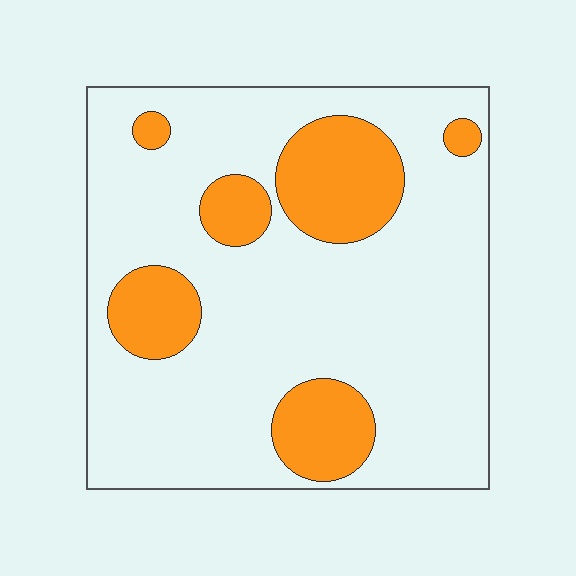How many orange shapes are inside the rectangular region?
6.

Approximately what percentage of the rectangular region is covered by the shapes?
Approximately 20%.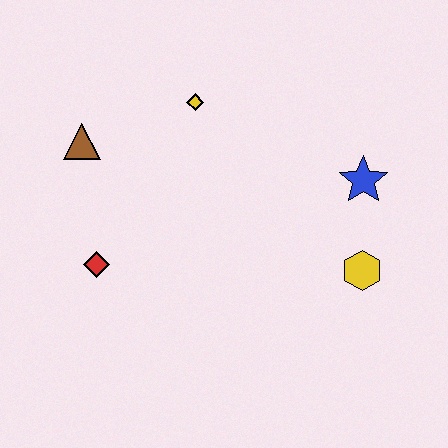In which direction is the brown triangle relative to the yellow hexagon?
The brown triangle is to the left of the yellow hexagon.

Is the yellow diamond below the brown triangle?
No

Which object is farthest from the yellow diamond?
The yellow hexagon is farthest from the yellow diamond.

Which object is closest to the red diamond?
The brown triangle is closest to the red diamond.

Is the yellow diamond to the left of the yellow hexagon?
Yes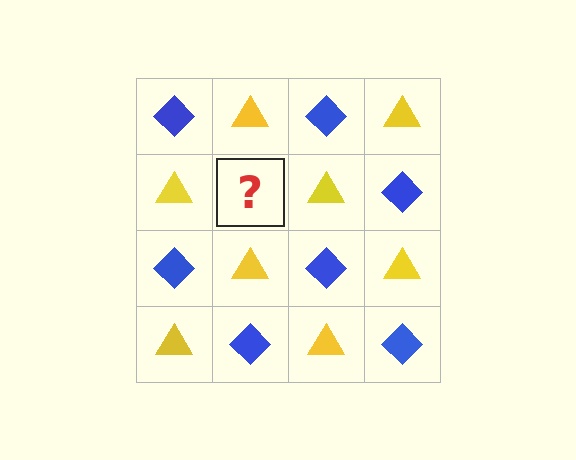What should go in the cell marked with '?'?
The missing cell should contain a blue diamond.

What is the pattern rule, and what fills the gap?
The rule is that it alternates blue diamond and yellow triangle in a checkerboard pattern. The gap should be filled with a blue diamond.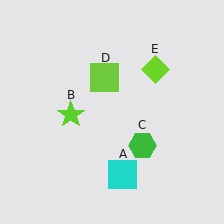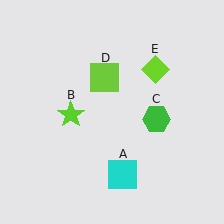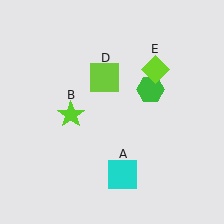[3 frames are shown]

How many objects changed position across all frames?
1 object changed position: green hexagon (object C).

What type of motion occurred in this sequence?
The green hexagon (object C) rotated counterclockwise around the center of the scene.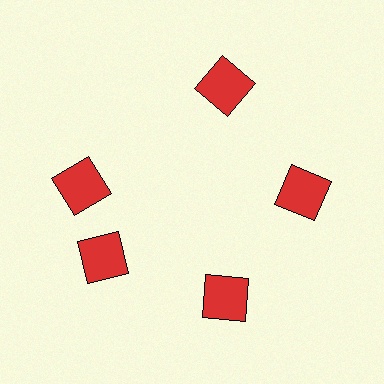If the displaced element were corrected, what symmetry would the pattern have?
It would have 5-fold rotational symmetry — the pattern would map onto itself every 72 degrees.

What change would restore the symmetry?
The symmetry would be restored by rotating it back into even spacing with its neighbors so that all 5 squares sit at equal angles and equal distance from the center.